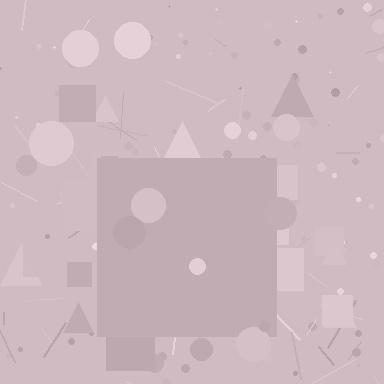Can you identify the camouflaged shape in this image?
The camouflaged shape is a square.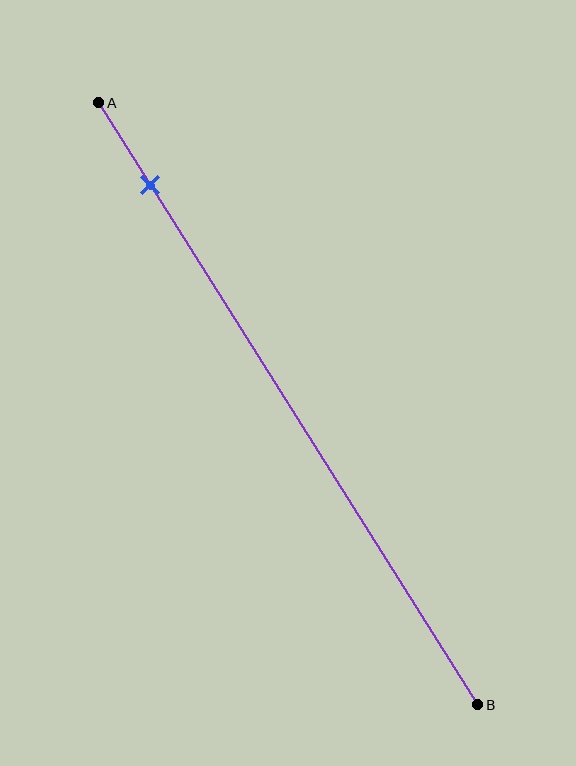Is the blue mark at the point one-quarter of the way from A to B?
No, the mark is at about 15% from A, not at the 25% one-quarter point.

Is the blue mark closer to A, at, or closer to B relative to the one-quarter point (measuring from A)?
The blue mark is closer to point A than the one-quarter point of segment AB.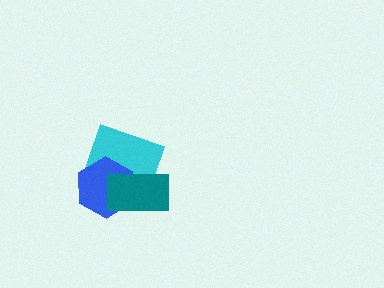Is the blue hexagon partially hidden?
Yes, it is partially covered by another shape.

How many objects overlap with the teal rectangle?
2 objects overlap with the teal rectangle.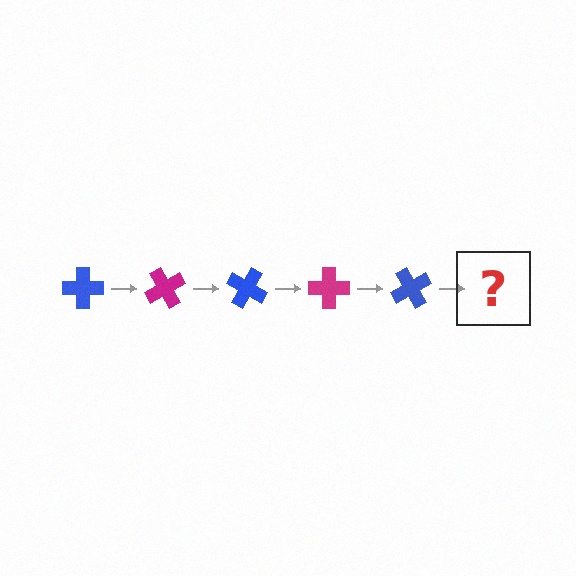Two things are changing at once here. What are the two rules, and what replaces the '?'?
The two rules are that it rotates 60 degrees each step and the color cycles through blue and magenta. The '?' should be a magenta cross, rotated 300 degrees from the start.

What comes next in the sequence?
The next element should be a magenta cross, rotated 300 degrees from the start.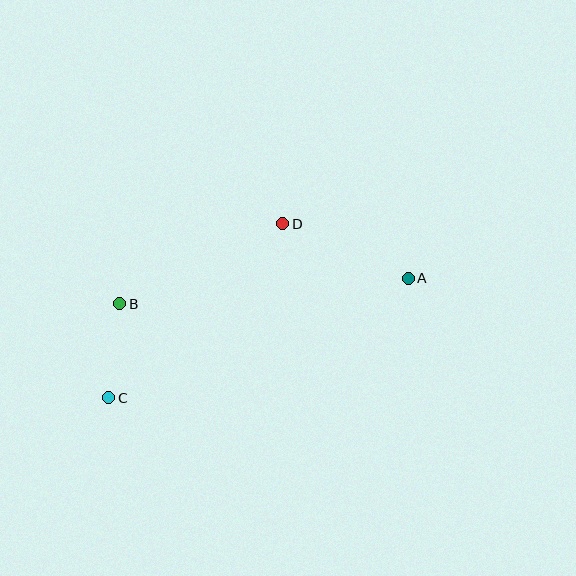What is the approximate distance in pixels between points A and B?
The distance between A and B is approximately 290 pixels.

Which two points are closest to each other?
Points B and C are closest to each other.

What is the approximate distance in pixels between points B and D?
The distance between B and D is approximately 181 pixels.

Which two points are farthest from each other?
Points A and C are farthest from each other.